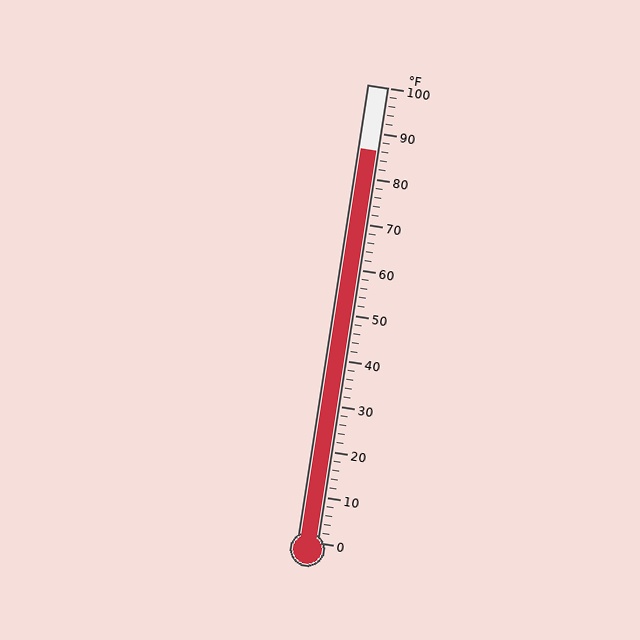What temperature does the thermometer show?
The thermometer shows approximately 86°F.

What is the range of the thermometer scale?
The thermometer scale ranges from 0°F to 100°F.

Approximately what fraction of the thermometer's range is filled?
The thermometer is filled to approximately 85% of its range.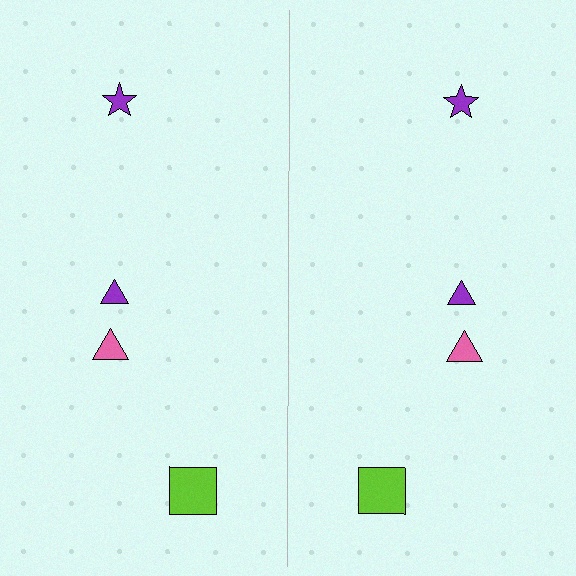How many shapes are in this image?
There are 8 shapes in this image.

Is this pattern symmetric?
Yes, this pattern has bilateral (reflection) symmetry.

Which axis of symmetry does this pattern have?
The pattern has a vertical axis of symmetry running through the center of the image.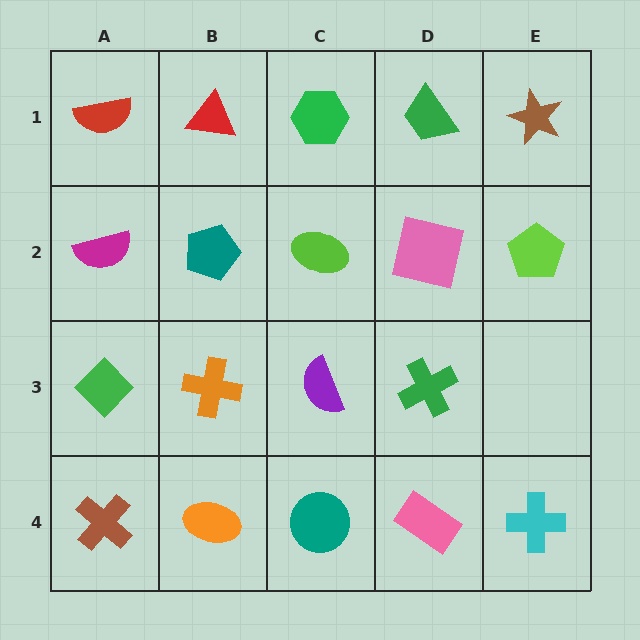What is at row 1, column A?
A red semicircle.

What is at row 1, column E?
A brown star.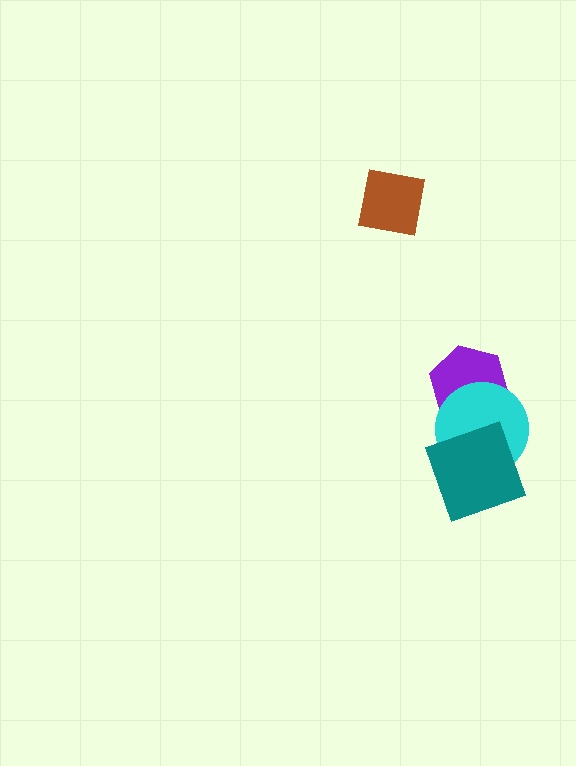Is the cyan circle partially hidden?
Yes, it is partially covered by another shape.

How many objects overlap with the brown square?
0 objects overlap with the brown square.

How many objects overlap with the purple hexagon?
1 object overlaps with the purple hexagon.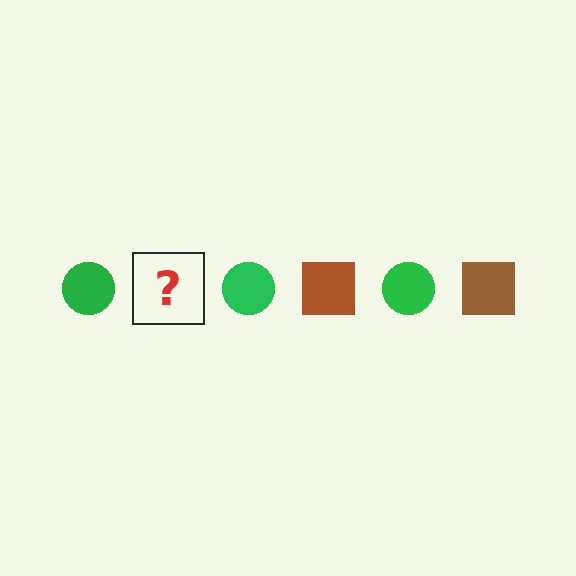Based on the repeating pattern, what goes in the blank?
The blank should be a brown square.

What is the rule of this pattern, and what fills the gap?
The rule is that the pattern alternates between green circle and brown square. The gap should be filled with a brown square.